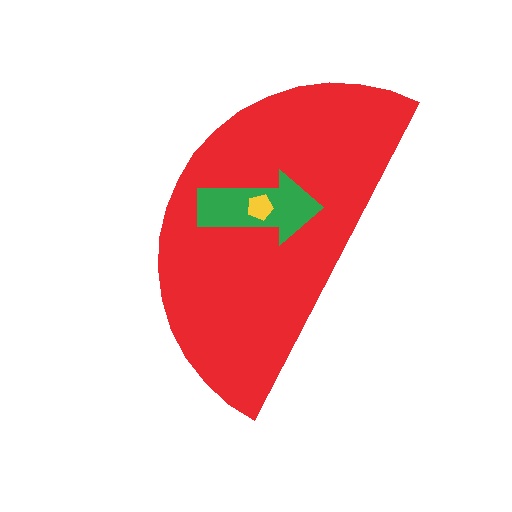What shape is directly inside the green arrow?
The yellow pentagon.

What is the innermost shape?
The yellow pentagon.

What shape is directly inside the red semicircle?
The green arrow.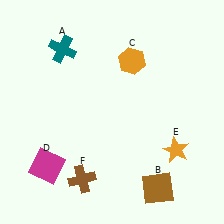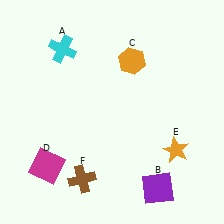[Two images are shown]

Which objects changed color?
A changed from teal to cyan. B changed from brown to purple.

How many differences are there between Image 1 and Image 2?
There are 2 differences between the two images.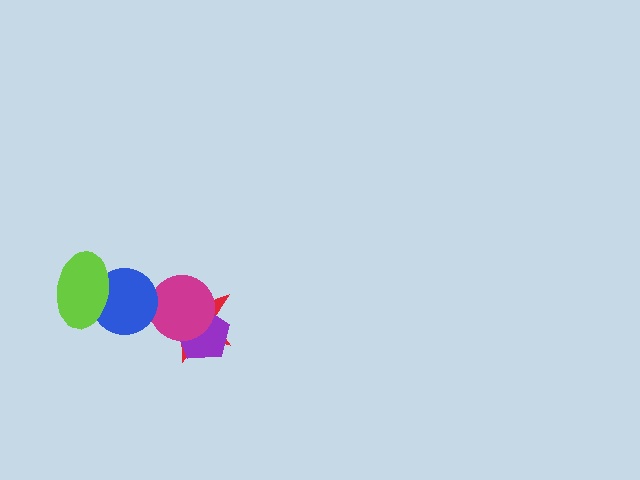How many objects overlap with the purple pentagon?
2 objects overlap with the purple pentagon.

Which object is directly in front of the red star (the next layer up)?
The purple pentagon is directly in front of the red star.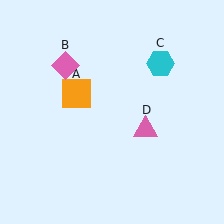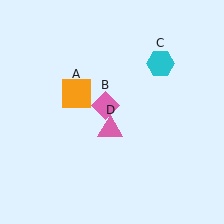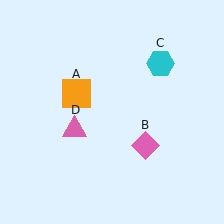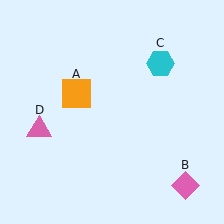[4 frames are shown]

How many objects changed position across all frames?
2 objects changed position: pink diamond (object B), pink triangle (object D).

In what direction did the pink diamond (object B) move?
The pink diamond (object B) moved down and to the right.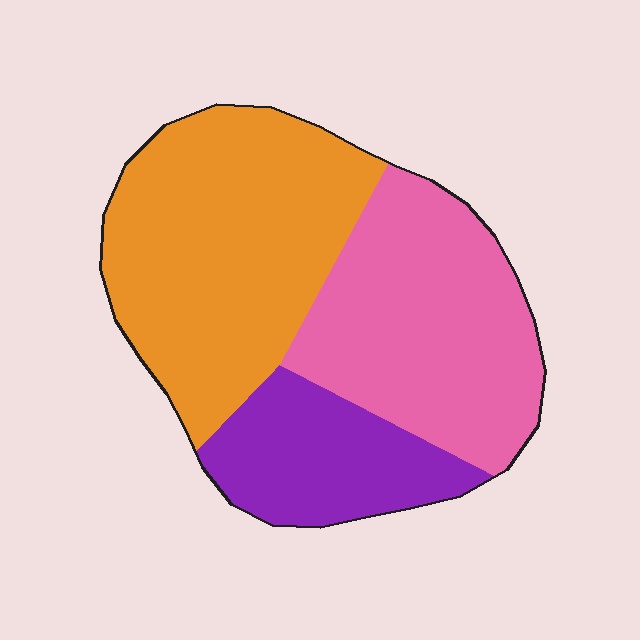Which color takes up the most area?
Orange, at roughly 45%.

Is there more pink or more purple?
Pink.